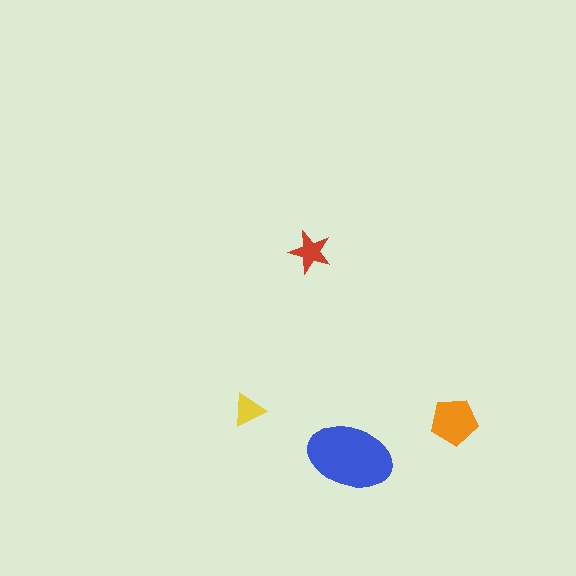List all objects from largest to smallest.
The blue ellipse, the orange pentagon, the red star, the yellow triangle.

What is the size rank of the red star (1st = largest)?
3rd.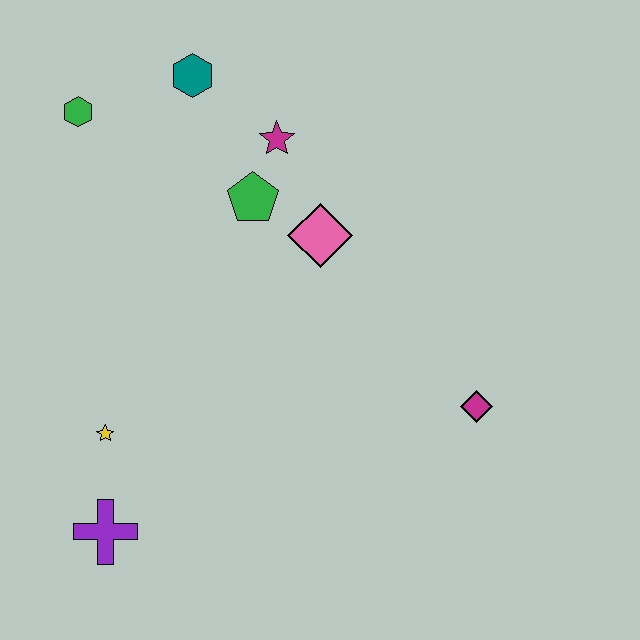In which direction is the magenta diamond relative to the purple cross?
The magenta diamond is to the right of the purple cross.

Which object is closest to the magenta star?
The green pentagon is closest to the magenta star.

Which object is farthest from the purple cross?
The teal hexagon is farthest from the purple cross.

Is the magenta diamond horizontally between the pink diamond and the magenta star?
No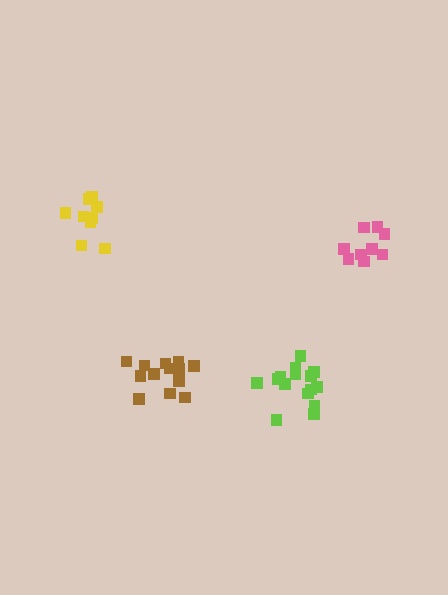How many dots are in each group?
Group 1: 13 dots, Group 2: 9 dots, Group 3: 9 dots, Group 4: 15 dots (46 total).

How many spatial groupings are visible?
There are 4 spatial groupings.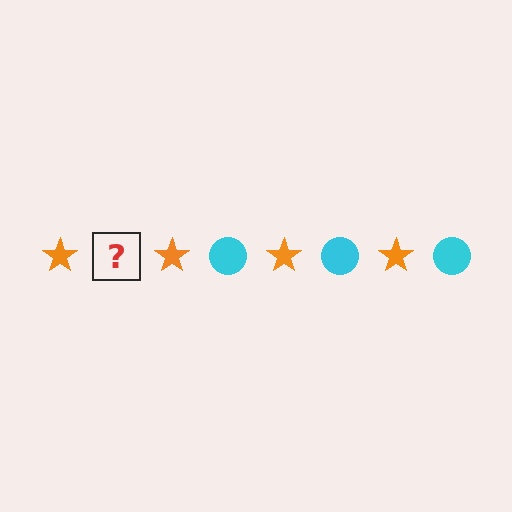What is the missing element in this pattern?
The missing element is a cyan circle.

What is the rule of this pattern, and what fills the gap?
The rule is that the pattern alternates between orange star and cyan circle. The gap should be filled with a cyan circle.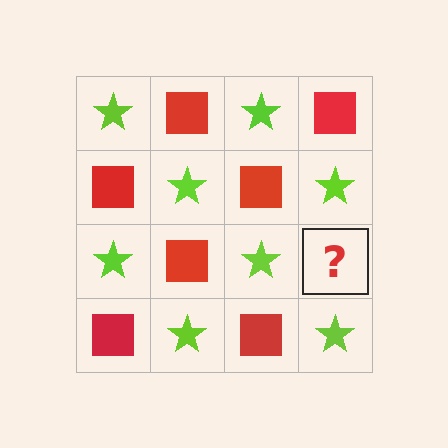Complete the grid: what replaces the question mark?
The question mark should be replaced with a red square.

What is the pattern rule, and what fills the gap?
The rule is that it alternates lime star and red square in a checkerboard pattern. The gap should be filled with a red square.